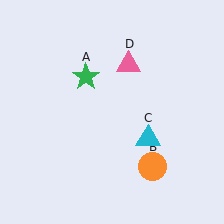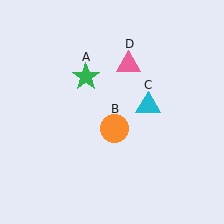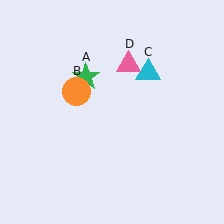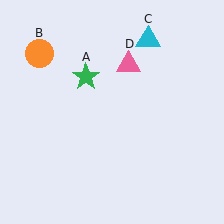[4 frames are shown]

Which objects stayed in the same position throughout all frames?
Green star (object A) and pink triangle (object D) remained stationary.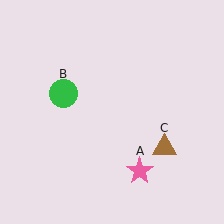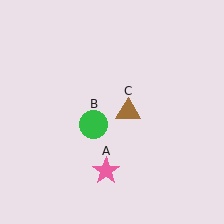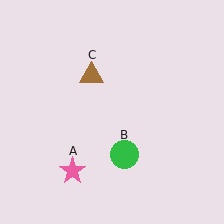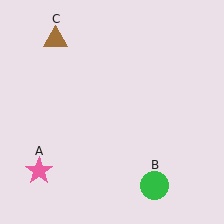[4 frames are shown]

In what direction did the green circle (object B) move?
The green circle (object B) moved down and to the right.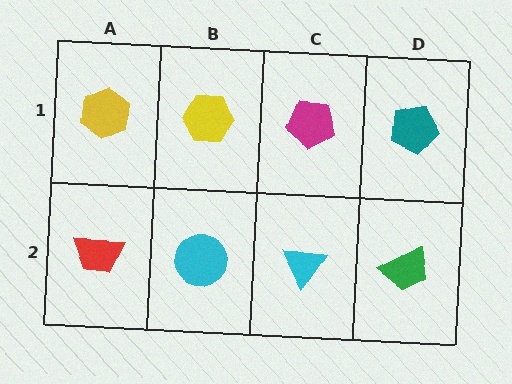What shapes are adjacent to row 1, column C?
A cyan triangle (row 2, column C), a yellow hexagon (row 1, column B), a teal pentagon (row 1, column D).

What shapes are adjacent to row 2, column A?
A yellow hexagon (row 1, column A), a cyan circle (row 2, column B).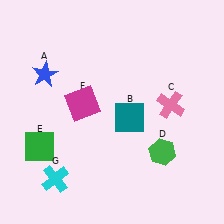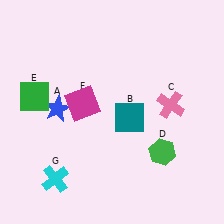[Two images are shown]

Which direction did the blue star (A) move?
The blue star (A) moved down.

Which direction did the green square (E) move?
The green square (E) moved up.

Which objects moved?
The objects that moved are: the blue star (A), the green square (E).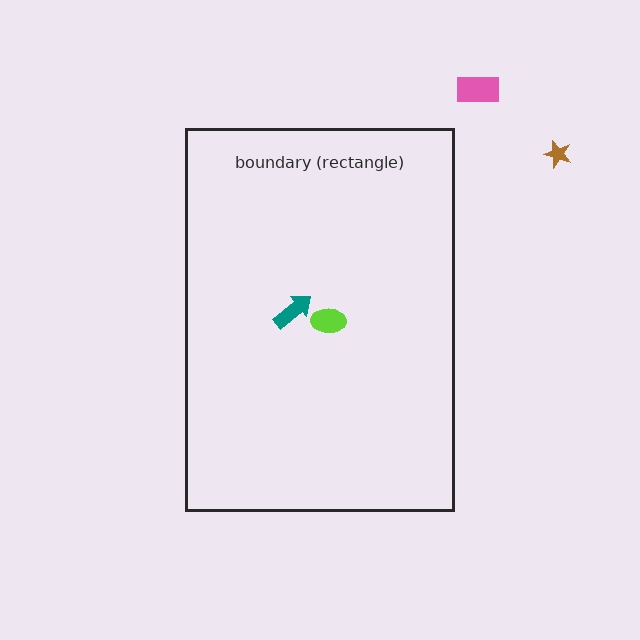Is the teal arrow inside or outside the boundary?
Inside.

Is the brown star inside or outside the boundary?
Outside.